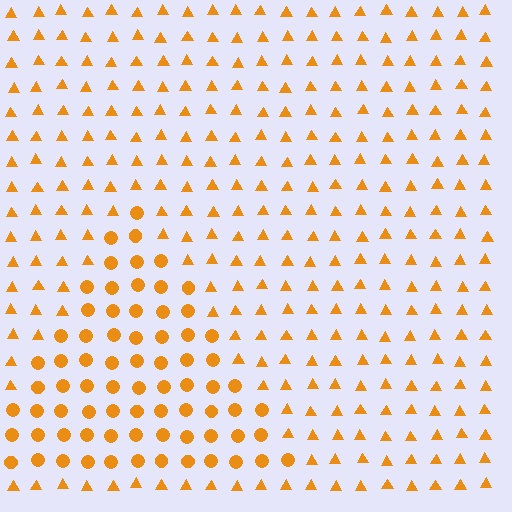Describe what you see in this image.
The image is filled with small orange elements arranged in a uniform grid. A triangle-shaped region contains circles, while the surrounding area contains triangles. The boundary is defined purely by the change in element shape.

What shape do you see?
I see a triangle.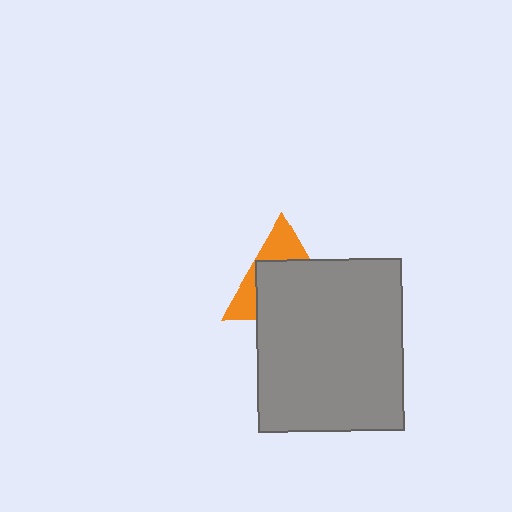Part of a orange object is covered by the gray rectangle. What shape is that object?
It is a triangle.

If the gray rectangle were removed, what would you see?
You would see the complete orange triangle.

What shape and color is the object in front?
The object in front is a gray rectangle.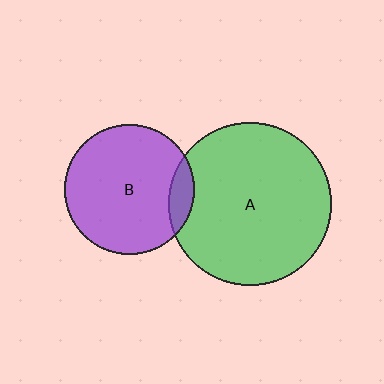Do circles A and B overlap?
Yes.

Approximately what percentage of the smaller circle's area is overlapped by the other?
Approximately 10%.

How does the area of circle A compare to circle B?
Approximately 1.6 times.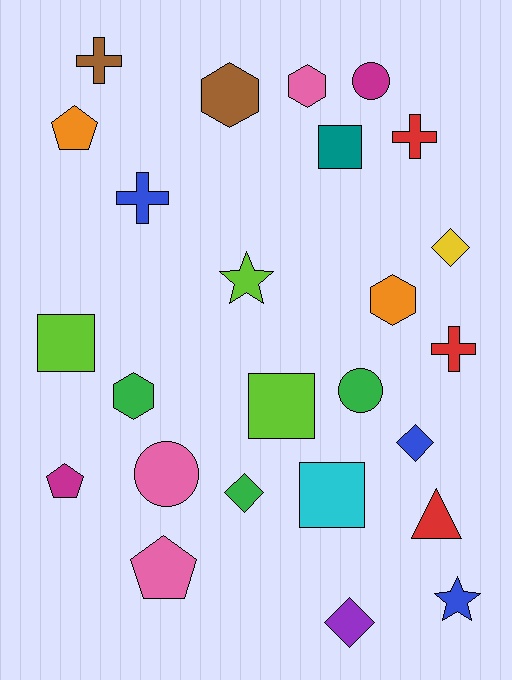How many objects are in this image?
There are 25 objects.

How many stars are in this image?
There are 2 stars.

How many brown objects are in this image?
There are 2 brown objects.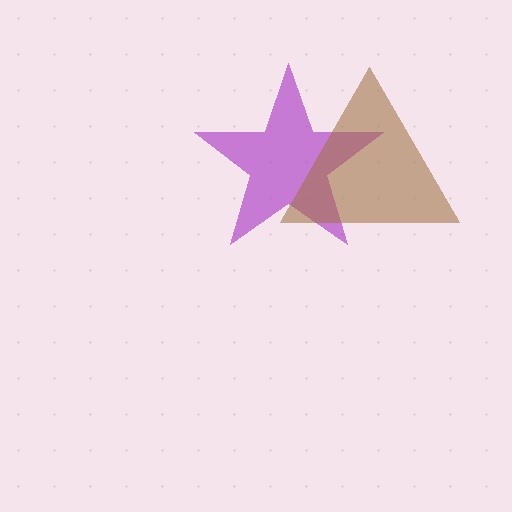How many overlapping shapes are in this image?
There are 2 overlapping shapes in the image.